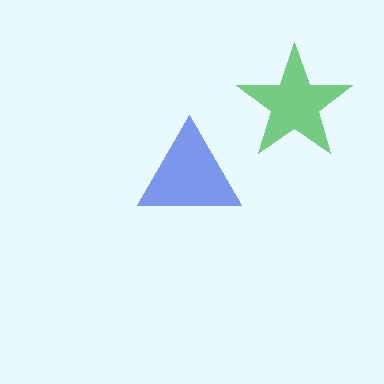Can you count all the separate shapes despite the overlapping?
Yes, there are 2 separate shapes.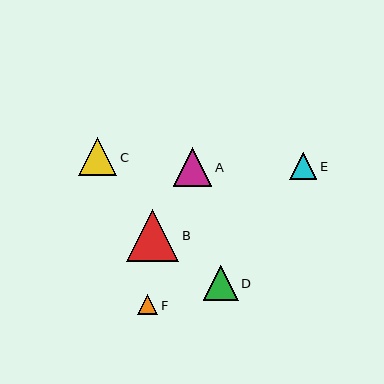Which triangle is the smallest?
Triangle F is the smallest with a size of approximately 20 pixels.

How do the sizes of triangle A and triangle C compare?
Triangle A and triangle C are approximately the same size.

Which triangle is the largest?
Triangle B is the largest with a size of approximately 52 pixels.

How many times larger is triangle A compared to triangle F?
Triangle A is approximately 1.9 times the size of triangle F.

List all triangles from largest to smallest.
From largest to smallest: B, A, C, D, E, F.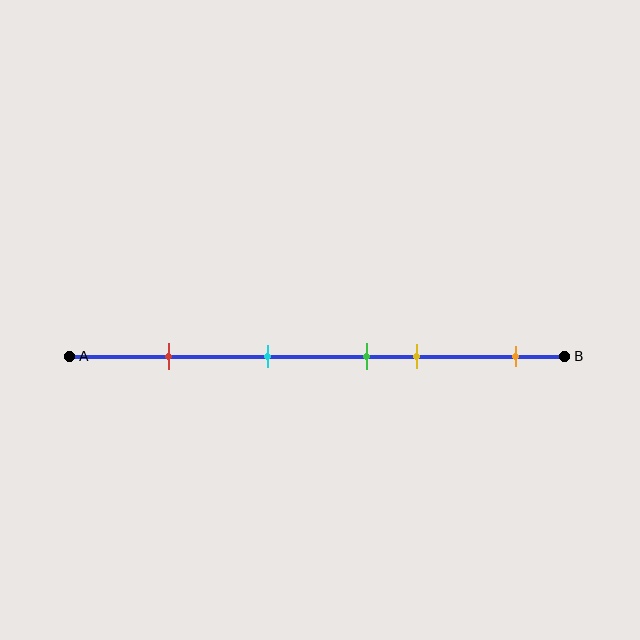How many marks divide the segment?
There are 5 marks dividing the segment.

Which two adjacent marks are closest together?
The green and yellow marks are the closest adjacent pair.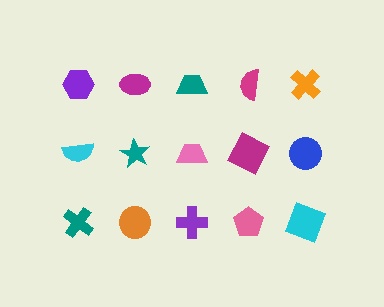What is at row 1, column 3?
A teal trapezoid.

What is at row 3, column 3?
A purple cross.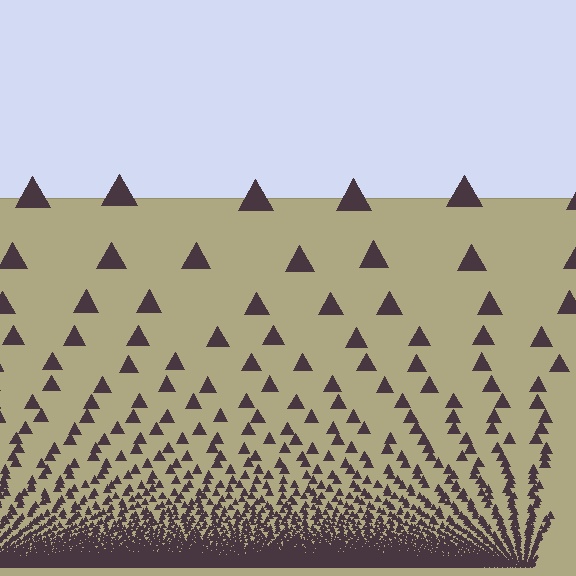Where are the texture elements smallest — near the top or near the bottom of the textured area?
Near the bottom.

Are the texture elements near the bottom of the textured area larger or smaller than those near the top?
Smaller. The gradient is inverted — elements near the bottom are smaller and denser.